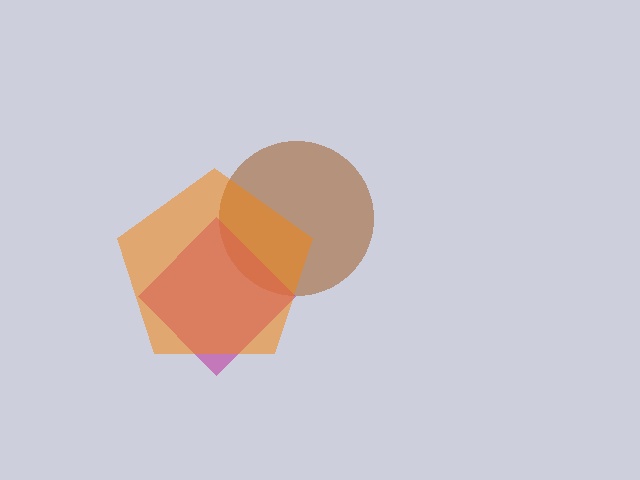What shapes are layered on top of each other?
The layered shapes are: a brown circle, a magenta diamond, an orange pentagon.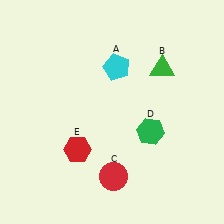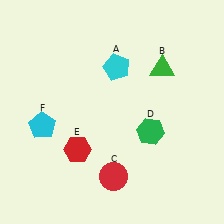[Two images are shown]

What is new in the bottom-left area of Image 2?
A cyan pentagon (F) was added in the bottom-left area of Image 2.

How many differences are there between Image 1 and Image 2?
There is 1 difference between the two images.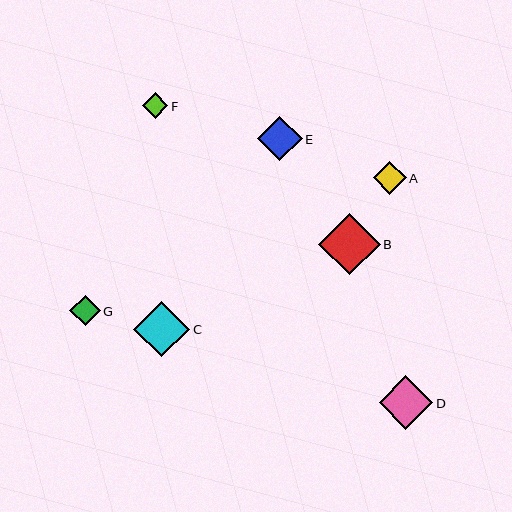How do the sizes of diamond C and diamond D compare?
Diamond C and diamond D are approximately the same size.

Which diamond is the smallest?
Diamond F is the smallest with a size of approximately 26 pixels.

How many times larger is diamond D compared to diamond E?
Diamond D is approximately 1.2 times the size of diamond E.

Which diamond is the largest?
Diamond B is the largest with a size of approximately 61 pixels.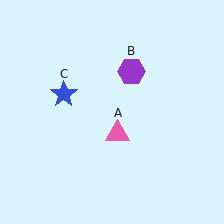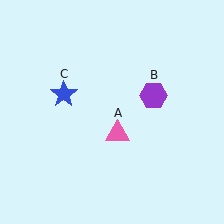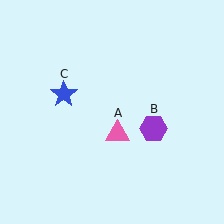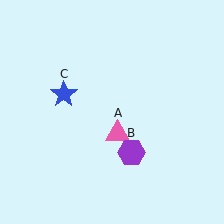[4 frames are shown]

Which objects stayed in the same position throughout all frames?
Pink triangle (object A) and blue star (object C) remained stationary.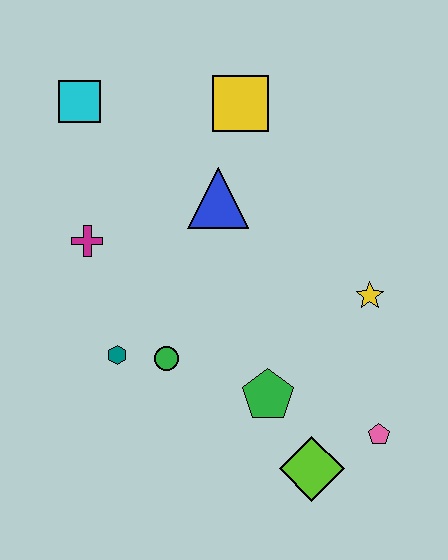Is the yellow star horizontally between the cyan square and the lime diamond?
No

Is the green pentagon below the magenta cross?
Yes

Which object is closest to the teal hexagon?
The green circle is closest to the teal hexagon.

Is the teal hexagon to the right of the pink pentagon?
No